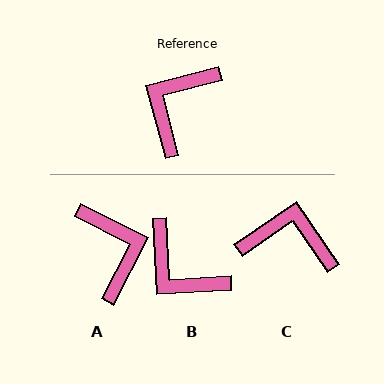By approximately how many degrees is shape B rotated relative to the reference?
Approximately 78 degrees counter-clockwise.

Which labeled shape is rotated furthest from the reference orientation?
A, about 132 degrees away.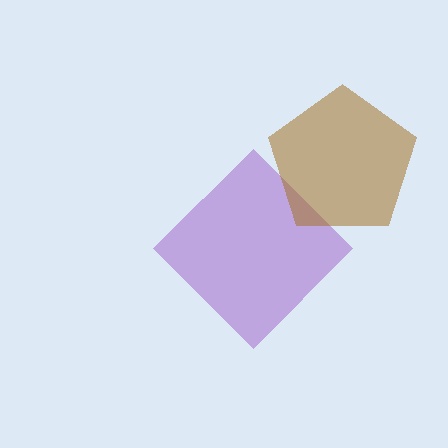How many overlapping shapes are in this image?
There are 2 overlapping shapes in the image.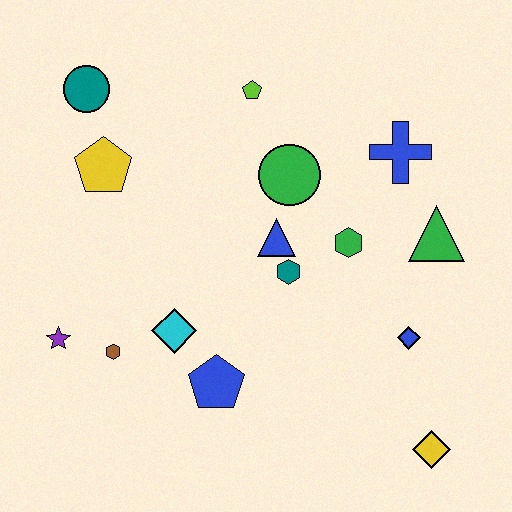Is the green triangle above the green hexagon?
Yes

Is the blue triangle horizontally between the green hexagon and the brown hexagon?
Yes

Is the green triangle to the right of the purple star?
Yes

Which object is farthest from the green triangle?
The purple star is farthest from the green triangle.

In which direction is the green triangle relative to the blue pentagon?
The green triangle is to the right of the blue pentagon.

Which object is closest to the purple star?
The brown hexagon is closest to the purple star.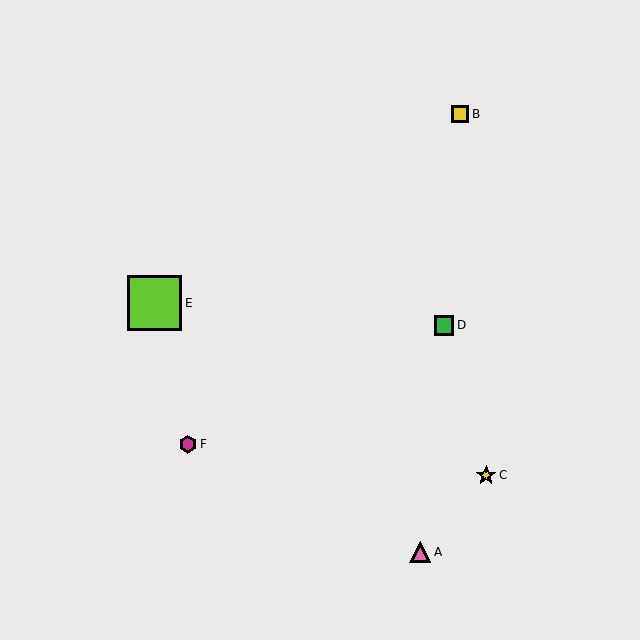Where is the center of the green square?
The center of the green square is at (444, 325).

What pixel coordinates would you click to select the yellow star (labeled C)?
Click at (486, 475) to select the yellow star C.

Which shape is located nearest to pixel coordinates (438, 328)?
The green square (labeled D) at (444, 325) is nearest to that location.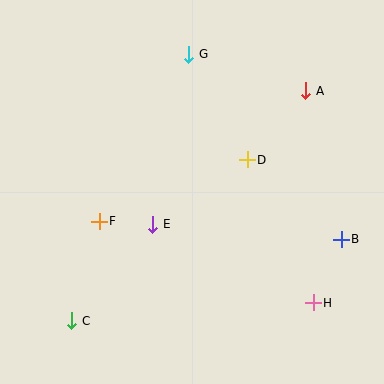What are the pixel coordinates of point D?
Point D is at (247, 160).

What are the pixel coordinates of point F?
Point F is at (99, 221).